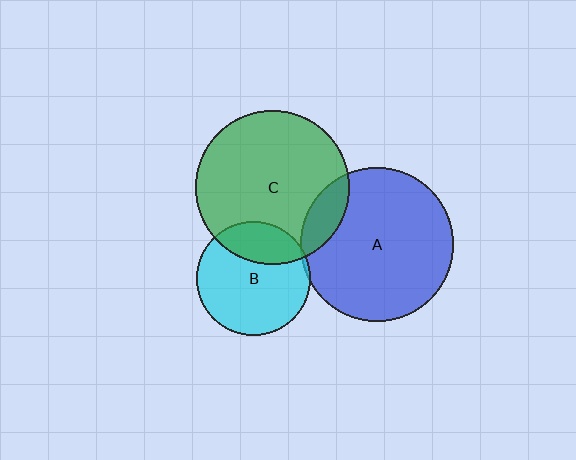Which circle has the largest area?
Circle A (blue).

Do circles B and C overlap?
Yes.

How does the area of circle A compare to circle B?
Approximately 1.8 times.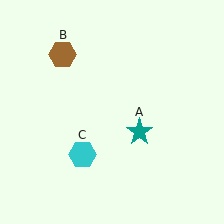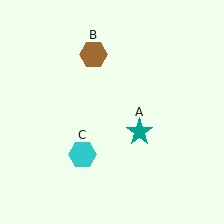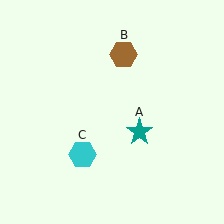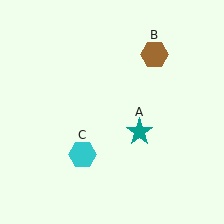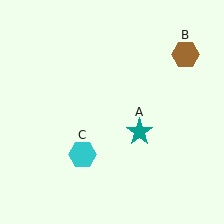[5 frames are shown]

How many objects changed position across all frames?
1 object changed position: brown hexagon (object B).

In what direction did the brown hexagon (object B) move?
The brown hexagon (object B) moved right.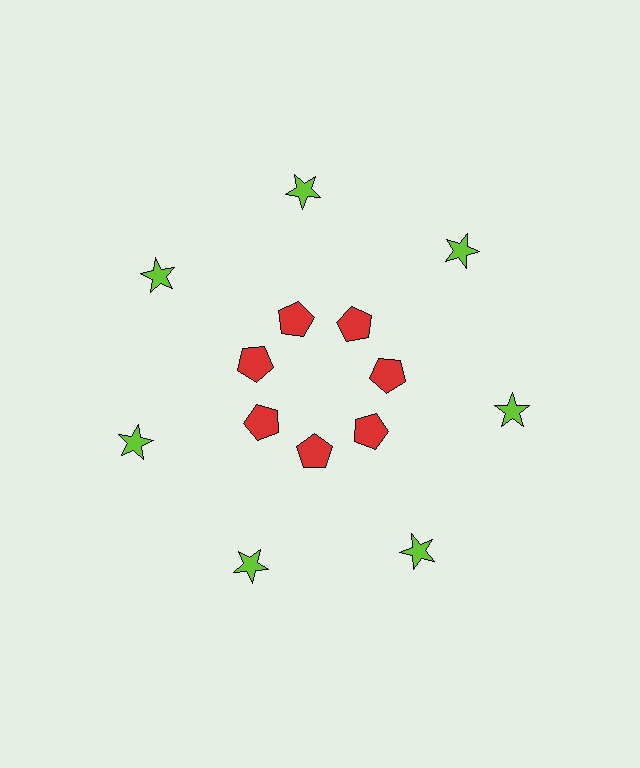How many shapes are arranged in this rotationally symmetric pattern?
There are 14 shapes, arranged in 7 groups of 2.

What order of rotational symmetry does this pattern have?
This pattern has 7-fold rotational symmetry.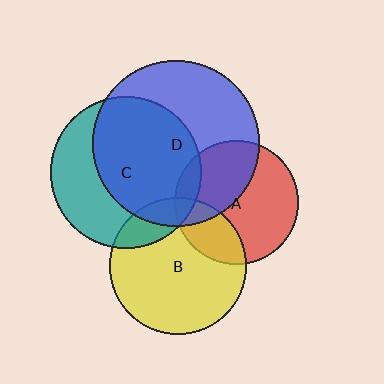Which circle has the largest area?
Circle D (blue).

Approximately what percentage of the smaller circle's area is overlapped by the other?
Approximately 60%.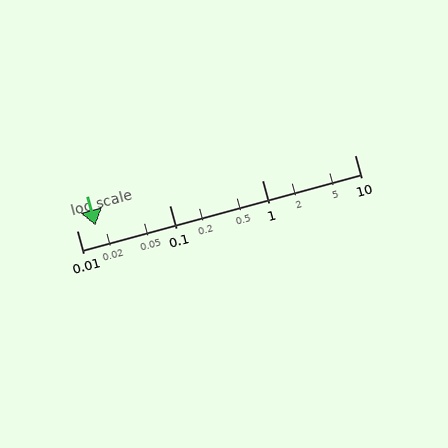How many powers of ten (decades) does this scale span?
The scale spans 3 decades, from 0.01 to 10.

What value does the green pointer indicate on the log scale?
The pointer indicates approximately 0.016.